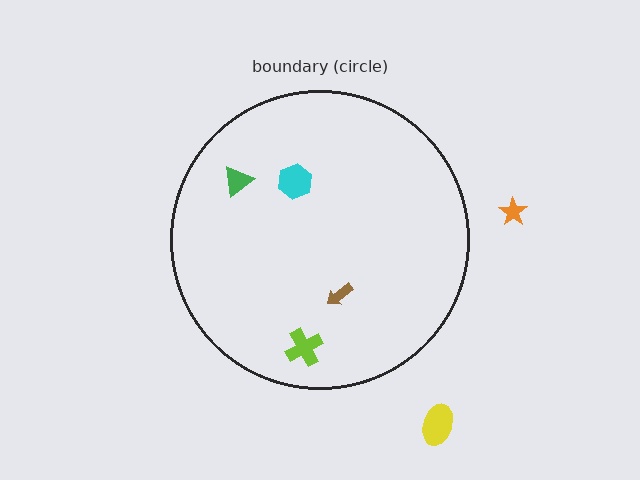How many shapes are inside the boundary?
4 inside, 2 outside.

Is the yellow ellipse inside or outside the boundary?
Outside.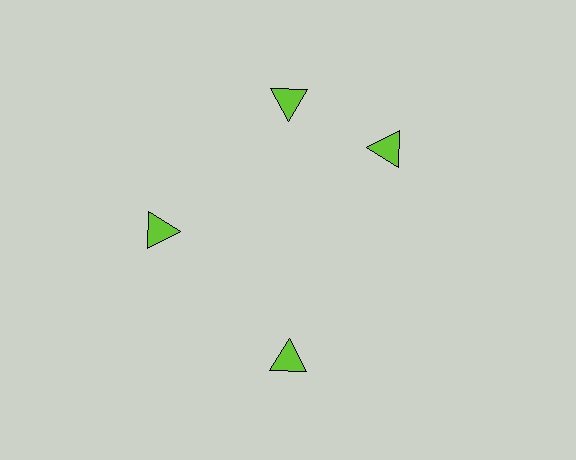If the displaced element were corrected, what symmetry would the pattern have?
It would have 4-fold rotational symmetry — the pattern would map onto itself every 90 degrees.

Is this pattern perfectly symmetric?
No. The 4 lime triangles are arranged in a ring, but one element near the 3 o'clock position is rotated out of alignment along the ring, breaking the 4-fold rotational symmetry.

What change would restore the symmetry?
The symmetry would be restored by rotating it back into even spacing with its neighbors so that all 4 triangles sit at equal angles and equal distance from the center.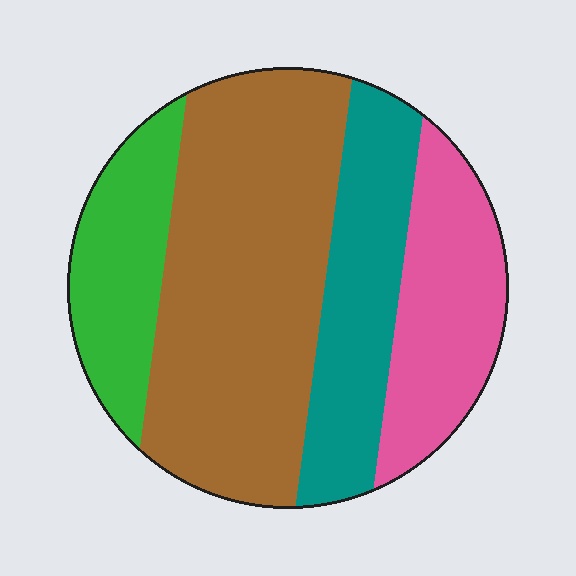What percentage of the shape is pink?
Pink takes up about one fifth (1/5) of the shape.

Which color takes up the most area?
Brown, at roughly 45%.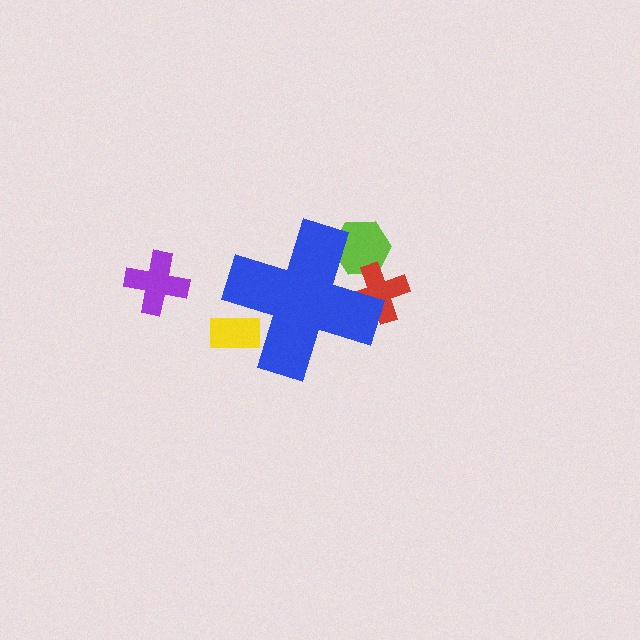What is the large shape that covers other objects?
A blue cross.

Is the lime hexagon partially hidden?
Yes, the lime hexagon is partially hidden behind the blue cross.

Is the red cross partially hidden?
Yes, the red cross is partially hidden behind the blue cross.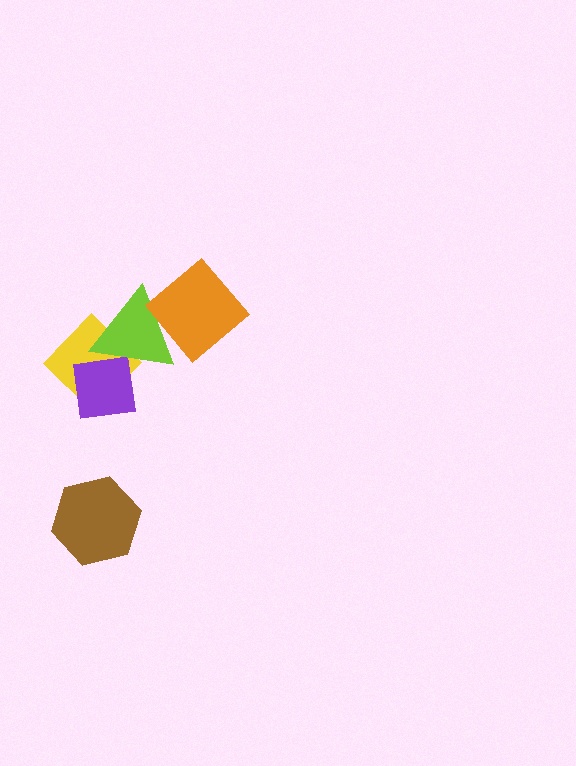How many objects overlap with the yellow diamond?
2 objects overlap with the yellow diamond.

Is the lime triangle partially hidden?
Yes, it is partially covered by another shape.